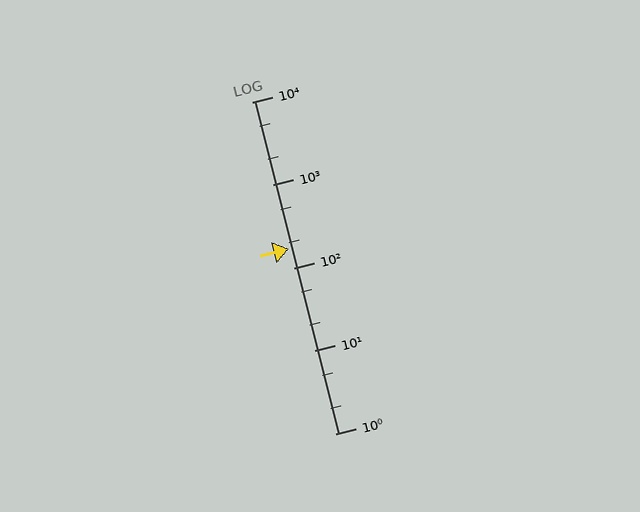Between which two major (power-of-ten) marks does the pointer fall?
The pointer is between 100 and 1000.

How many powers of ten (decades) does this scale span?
The scale spans 4 decades, from 1 to 10000.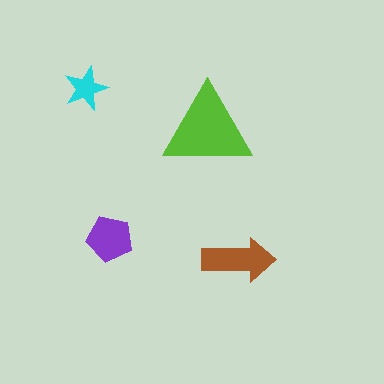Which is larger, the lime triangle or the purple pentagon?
The lime triangle.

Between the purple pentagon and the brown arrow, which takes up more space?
The brown arrow.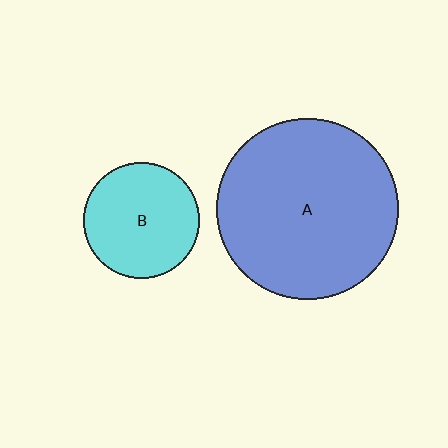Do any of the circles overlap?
No, none of the circles overlap.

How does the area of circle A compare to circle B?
Approximately 2.5 times.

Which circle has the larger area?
Circle A (blue).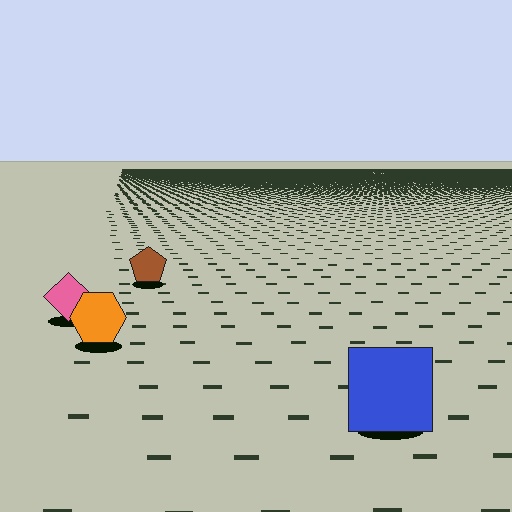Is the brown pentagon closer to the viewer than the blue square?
No. The blue square is closer — you can tell from the texture gradient: the ground texture is coarser near it.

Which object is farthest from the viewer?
The brown pentagon is farthest from the viewer. It appears smaller and the ground texture around it is denser.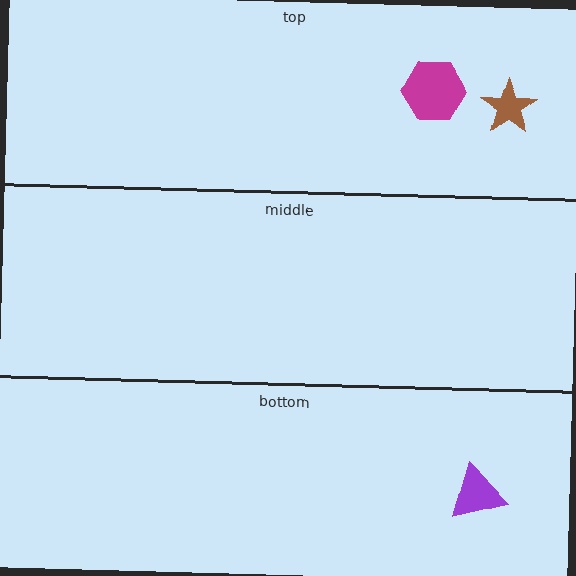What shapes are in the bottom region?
The purple triangle.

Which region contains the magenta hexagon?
The top region.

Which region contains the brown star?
The top region.